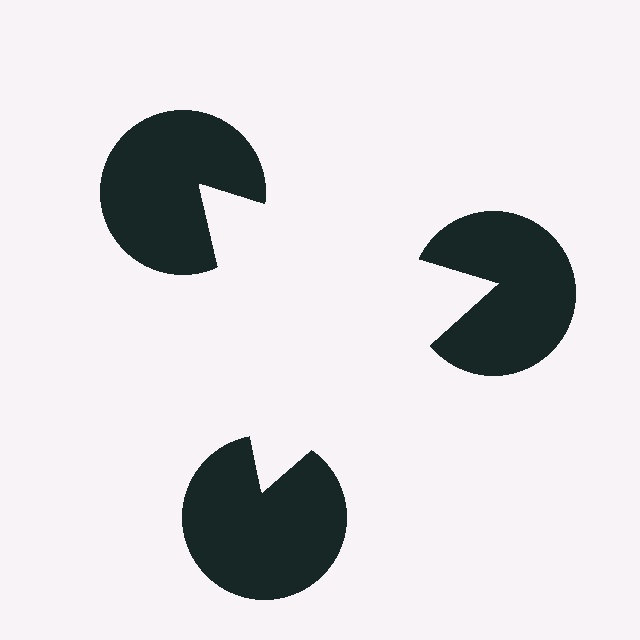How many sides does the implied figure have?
3 sides.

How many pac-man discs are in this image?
There are 3 — one at each vertex of the illusory triangle.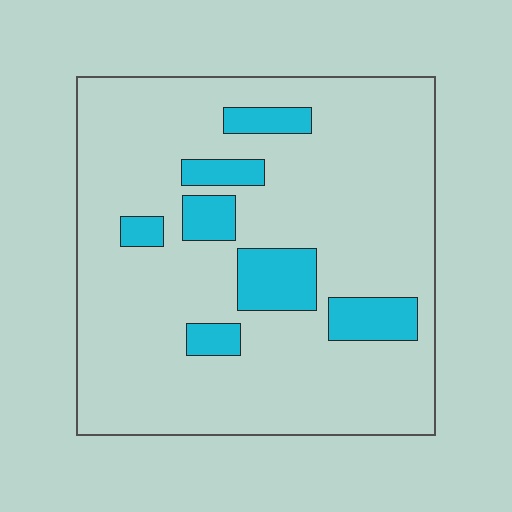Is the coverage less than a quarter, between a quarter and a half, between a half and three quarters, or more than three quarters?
Less than a quarter.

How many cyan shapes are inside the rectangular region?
7.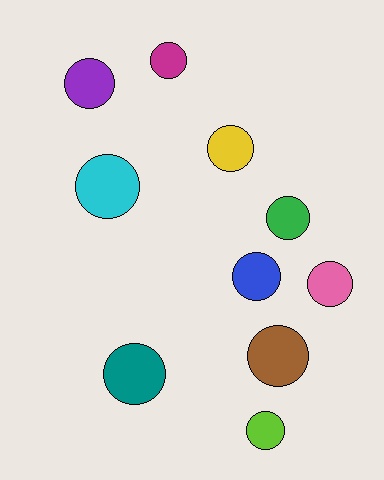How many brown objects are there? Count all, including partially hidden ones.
There is 1 brown object.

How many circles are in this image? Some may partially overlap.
There are 10 circles.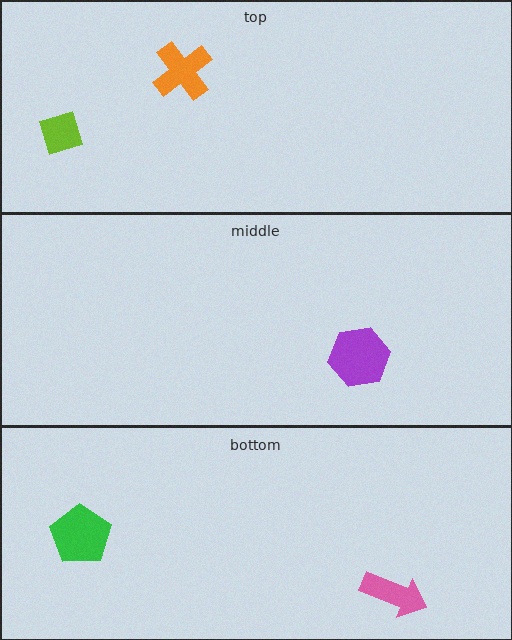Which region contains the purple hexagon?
The middle region.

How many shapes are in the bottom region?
2.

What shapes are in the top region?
The lime diamond, the orange cross.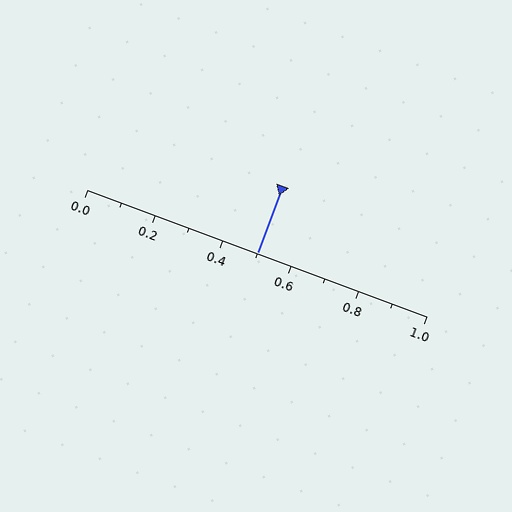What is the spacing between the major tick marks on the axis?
The major ticks are spaced 0.2 apart.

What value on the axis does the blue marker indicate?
The marker indicates approximately 0.5.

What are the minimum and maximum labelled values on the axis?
The axis runs from 0.0 to 1.0.